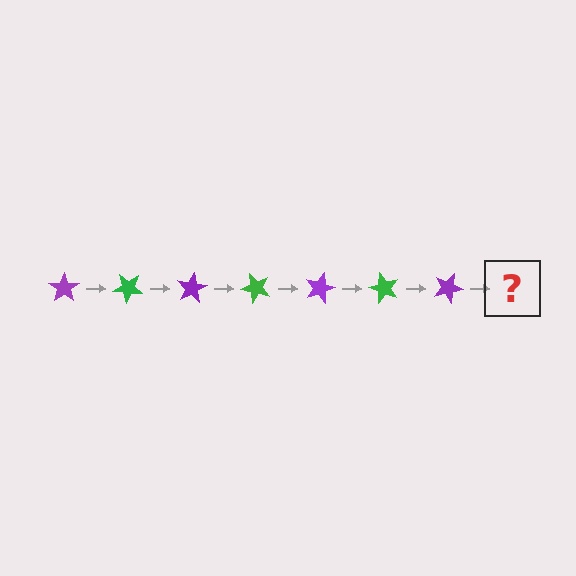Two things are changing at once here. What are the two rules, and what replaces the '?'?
The two rules are that it rotates 40 degrees each step and the color cycles through purple and green. The '?' should be a green star, rotated 280 degrees from the start.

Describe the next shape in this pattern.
It should be a green star, rotated 280 degrees from the start.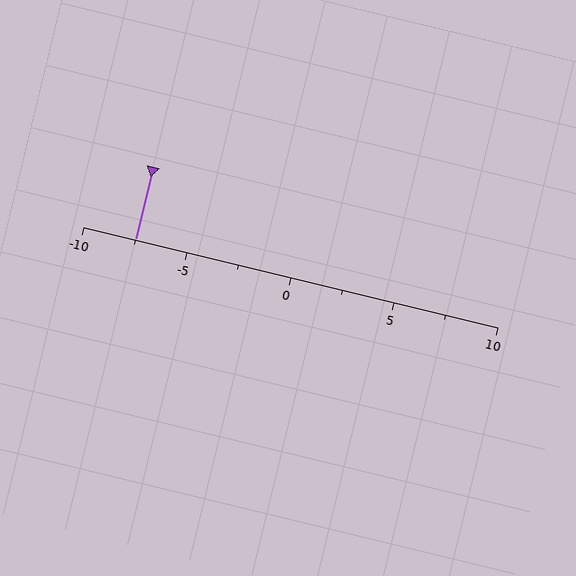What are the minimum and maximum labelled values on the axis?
The axis runs from -10 to 10.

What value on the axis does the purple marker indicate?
The marker indicates approximately -7.5.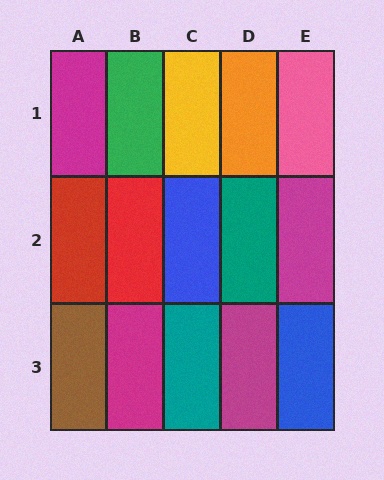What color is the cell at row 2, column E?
Magenta.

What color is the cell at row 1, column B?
Green.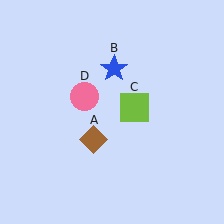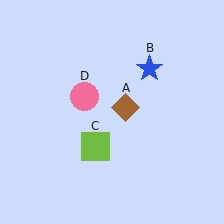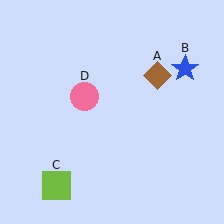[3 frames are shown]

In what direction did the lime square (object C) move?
The lime square (object C) moved down and to the left.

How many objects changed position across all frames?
3 objects changed position: brown diamond (object A), blue star (object B), lime square (object C).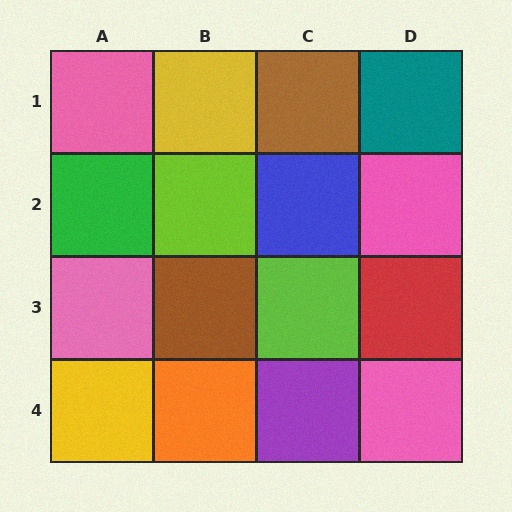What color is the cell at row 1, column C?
Brown.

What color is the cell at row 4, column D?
Pink.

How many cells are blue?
1 cell is blue.